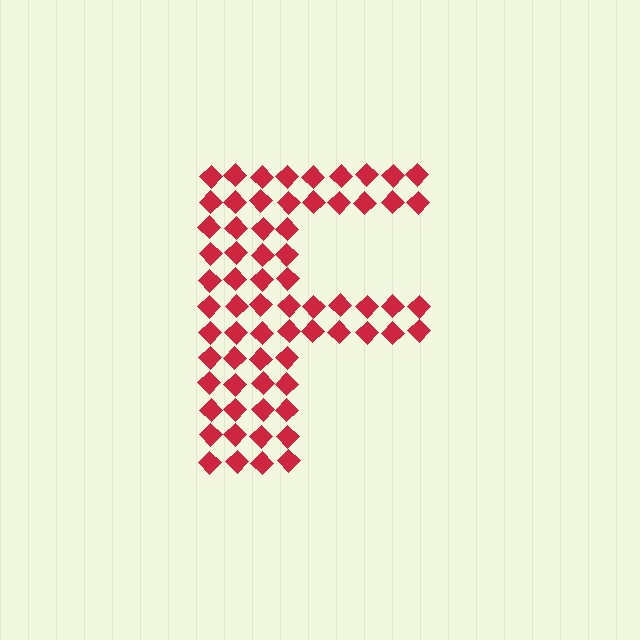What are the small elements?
The small elements are diamonds.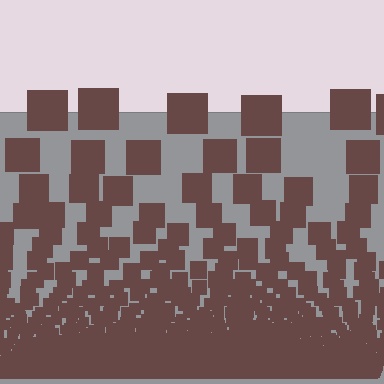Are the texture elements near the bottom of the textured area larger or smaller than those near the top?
Smaller. The gradient is inverted — elements near the bottom are smaller and denser.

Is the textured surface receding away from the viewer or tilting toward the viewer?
The surface appears to tilt toward the viewer. Texture elements get larger and sparser toward the top.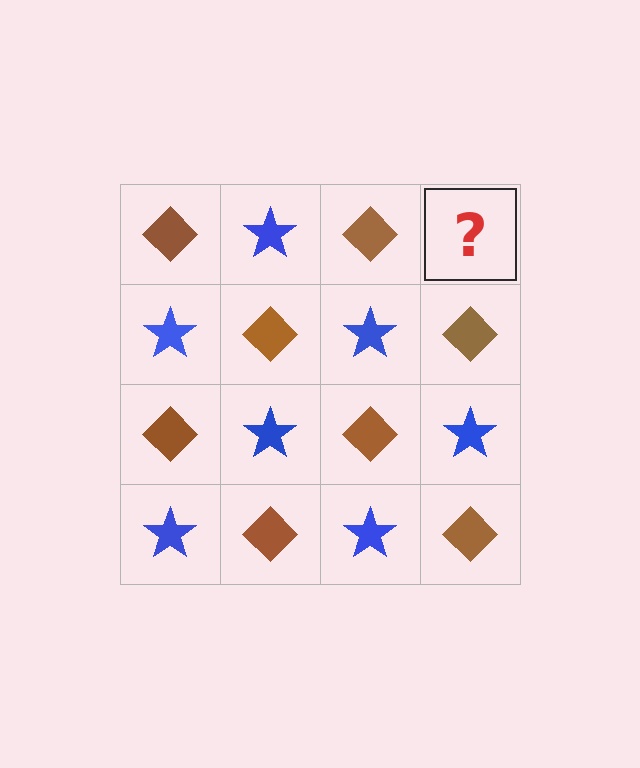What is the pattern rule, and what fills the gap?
The rule is that it alternates brown diamond and blue star in a checkerboard pattern. The gap should be filled with a blue star.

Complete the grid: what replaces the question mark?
The question mark should be replaced with a blue star.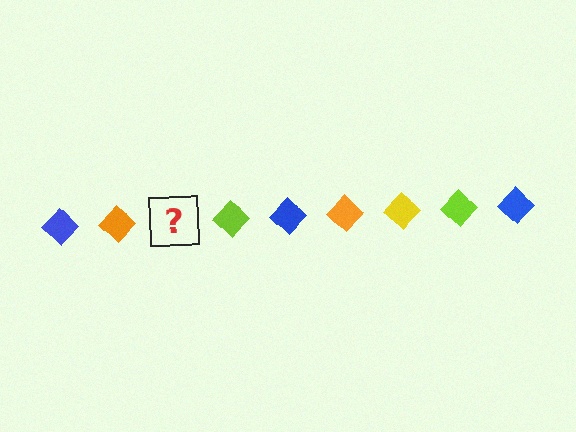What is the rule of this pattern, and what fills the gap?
The rule is that the pattern cycles through blue, orange, yellow, lime diamonds. The gap should be filled with a yellow diamond.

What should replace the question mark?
The question mark should be replaced with a yellow diamond.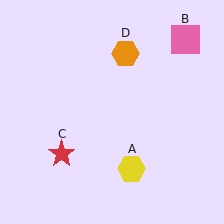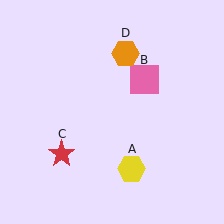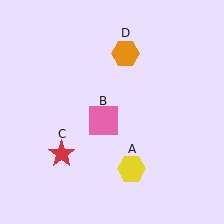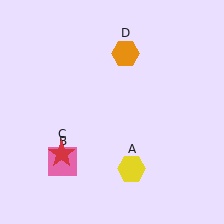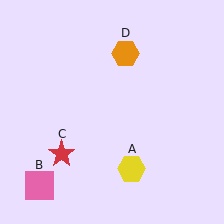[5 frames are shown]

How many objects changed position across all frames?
1 object changed position: pink square (object B).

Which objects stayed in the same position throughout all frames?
Yellow hexagon (object A) and red star (object C) and orange hexagon (object D) remained stationary.